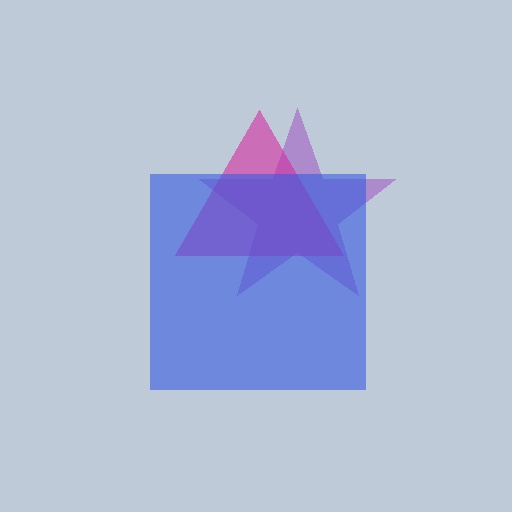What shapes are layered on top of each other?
The layered shapes are: a purple star, a magenta triangle, a blue square.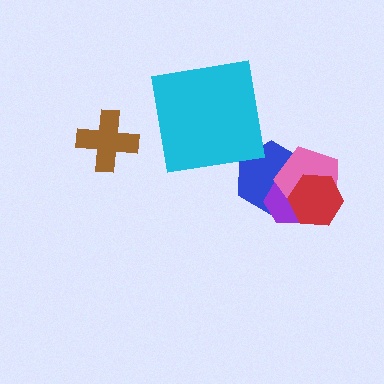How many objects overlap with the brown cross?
0 objects overlap with the brown cross.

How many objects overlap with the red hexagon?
3 objects overlap with the red hexagon.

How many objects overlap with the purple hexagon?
3 objects overlap with the purple hexagon.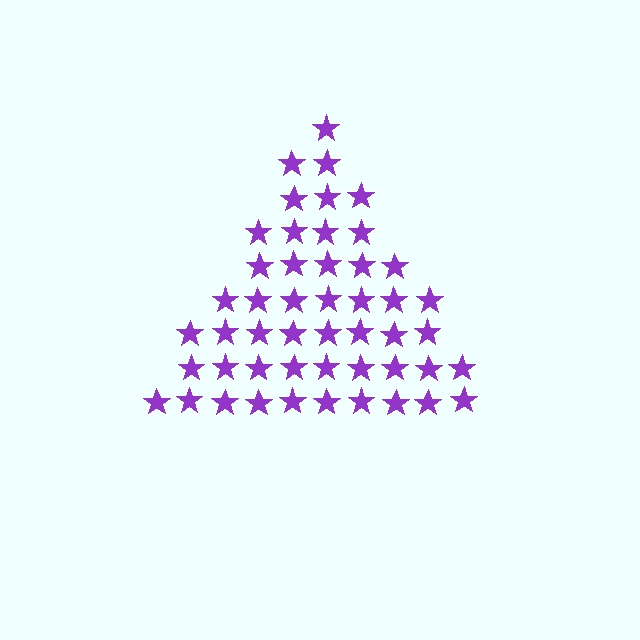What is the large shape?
The large shape is a triangle.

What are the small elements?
The small elements are stars.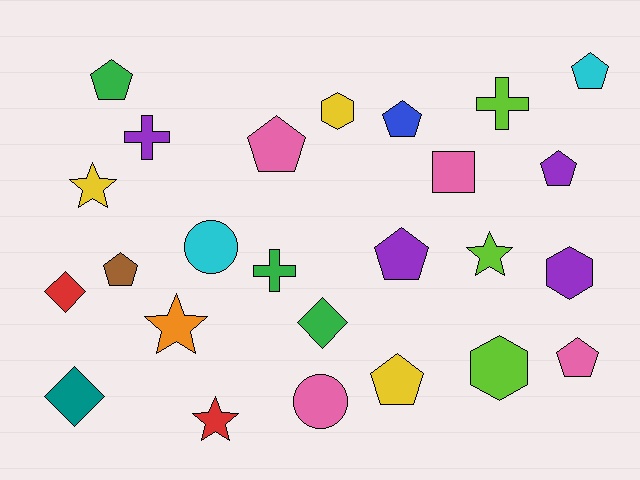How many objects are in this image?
There are 25 objects.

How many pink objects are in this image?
There are 4 pink objects.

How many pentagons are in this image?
There are 9 pentagons.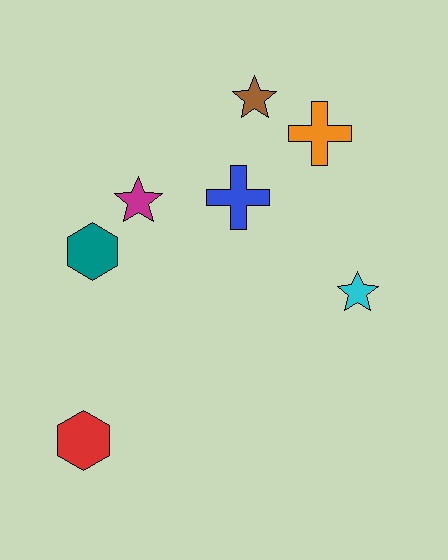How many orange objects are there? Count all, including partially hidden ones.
There is 1 orange object.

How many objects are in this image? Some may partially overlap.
There are 7 objects.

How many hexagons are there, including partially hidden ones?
There are 2 hexagons.